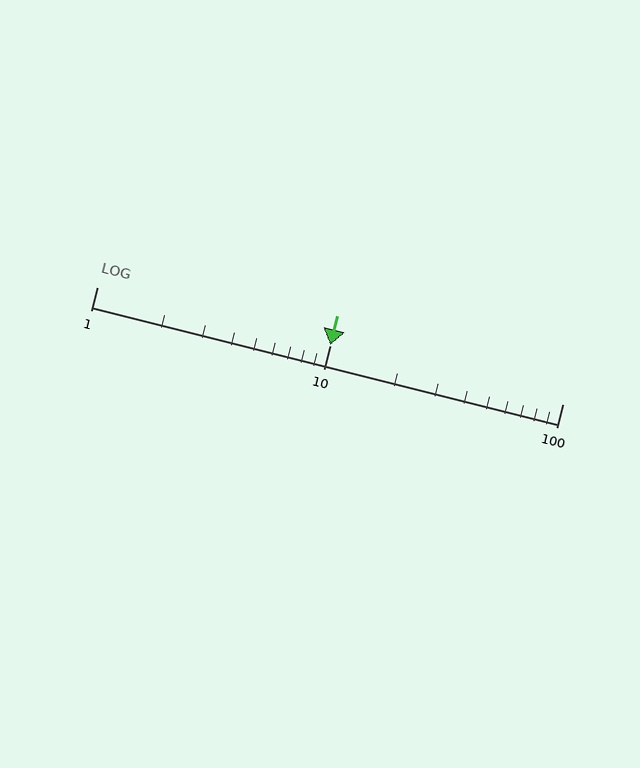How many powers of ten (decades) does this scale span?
The scale spans 2 decades, from 1 to 100.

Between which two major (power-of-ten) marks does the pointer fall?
The pointer is between 10 and 100.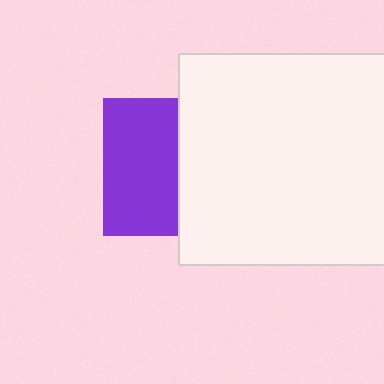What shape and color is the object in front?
The object in front is a white square.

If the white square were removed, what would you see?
You would see the complete purple square.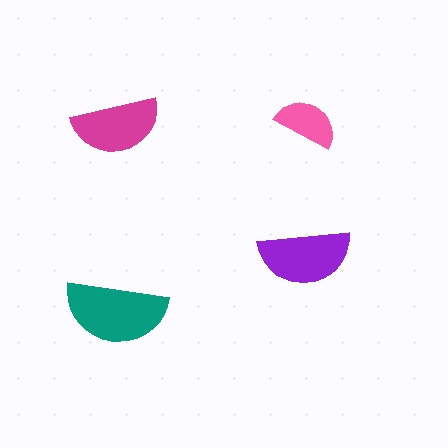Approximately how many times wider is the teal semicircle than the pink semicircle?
About 1.5 times wider.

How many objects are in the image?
There are 4 objects in the image.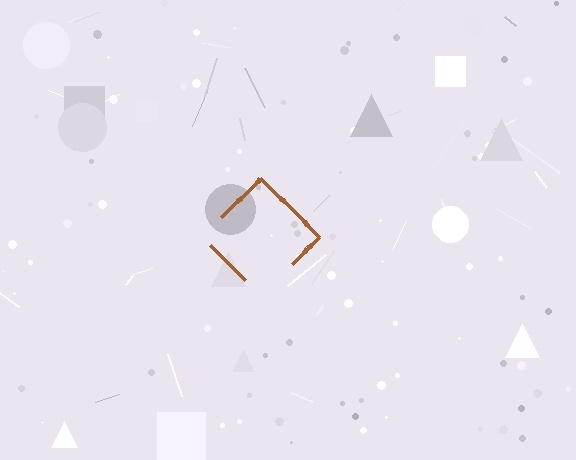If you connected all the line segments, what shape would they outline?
They would outline a diamond.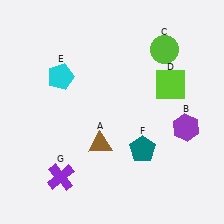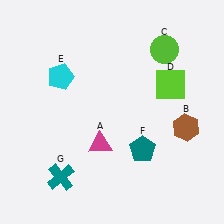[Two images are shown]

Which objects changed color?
A changed from brown to magenta. B changed from purple to brown. G changed from purple to teal.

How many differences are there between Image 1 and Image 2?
There are 3 differences between the two images.